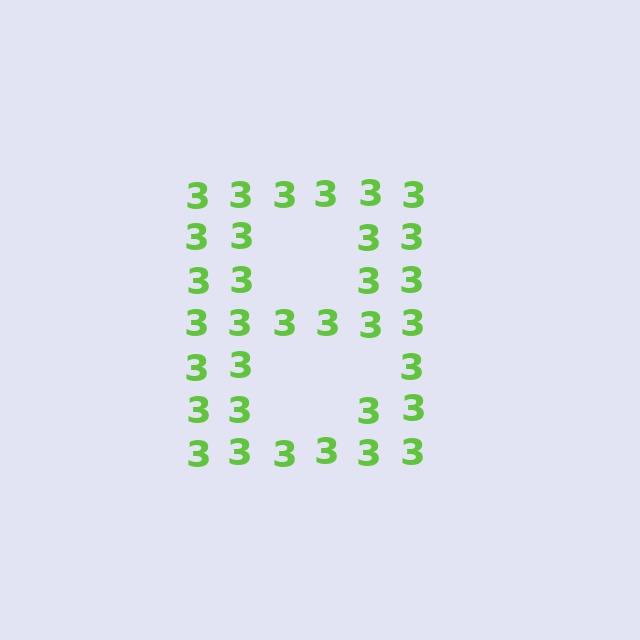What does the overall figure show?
The overall figure shows the letter B.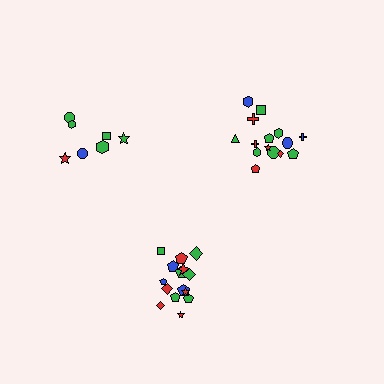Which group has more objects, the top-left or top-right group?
The top-right group.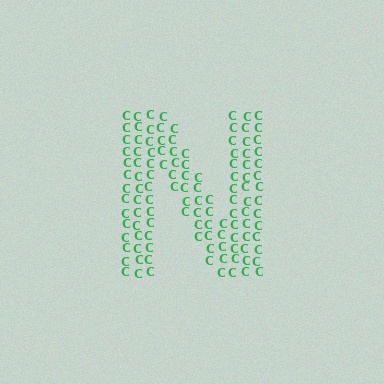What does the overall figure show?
The overall figure shows the letter N.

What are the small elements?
The small elements are letter C's.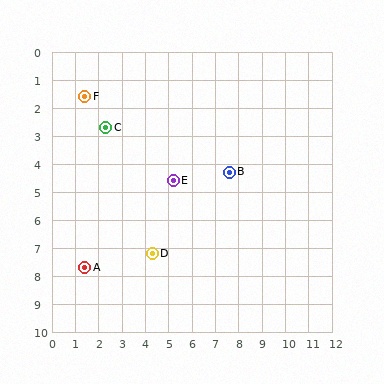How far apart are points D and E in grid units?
Points D and E are about 2.8 grid units apart.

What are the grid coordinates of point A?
Point A is at approximately (1.4, 7.7).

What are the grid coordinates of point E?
Point E is at approximately (5.2, 4.6).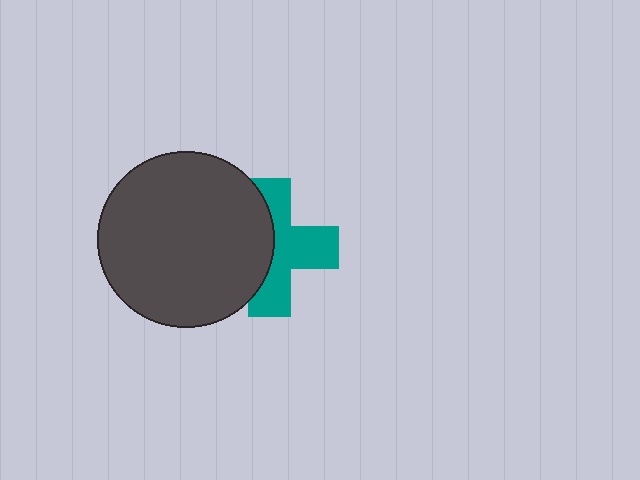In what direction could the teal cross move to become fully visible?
The teal cross could move right. That would shift it out from behind the dark gray circle entirely.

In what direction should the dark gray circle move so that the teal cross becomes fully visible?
The dark gray circle should move left. That is the shortest direction to clear the overlap and leave the teal cross fully visible.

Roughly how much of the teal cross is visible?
About half of it is visible (roughly 56%).